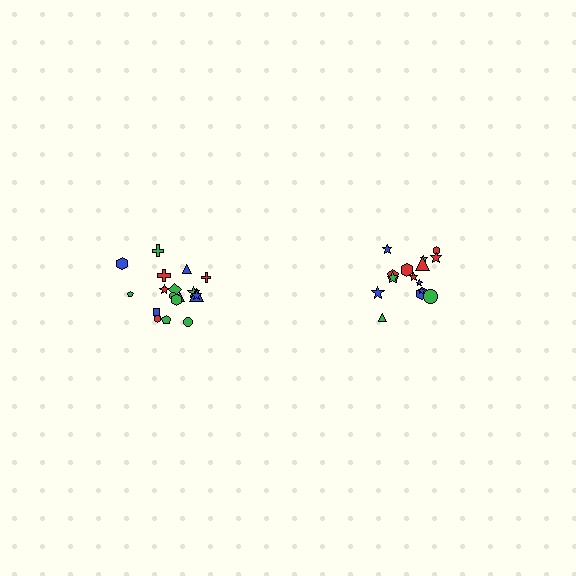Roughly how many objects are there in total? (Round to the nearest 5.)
Roughly 35 objects in total.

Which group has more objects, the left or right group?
The left group.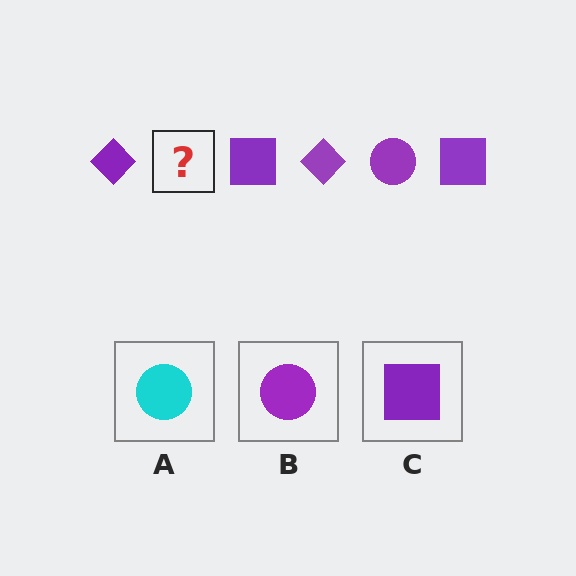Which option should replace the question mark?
Option B.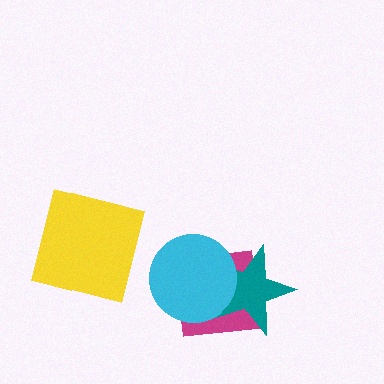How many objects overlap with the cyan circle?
2 objects overlap with the cyan circle.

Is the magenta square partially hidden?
Yes, it is partially covered by another shape.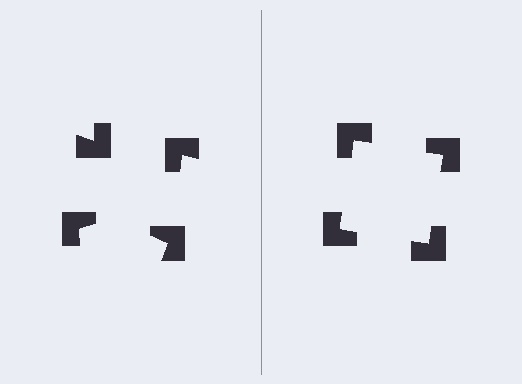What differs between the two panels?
The notched squares are positioned identically on both sides; only the wedge orientations differ. On the right they align to a square; on the left they are misaligned.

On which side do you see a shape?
An illusory square appears on the right side. On the left side the wedge cuts are rotated, so no coherent shape forms.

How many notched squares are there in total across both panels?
8 — 4 on each side.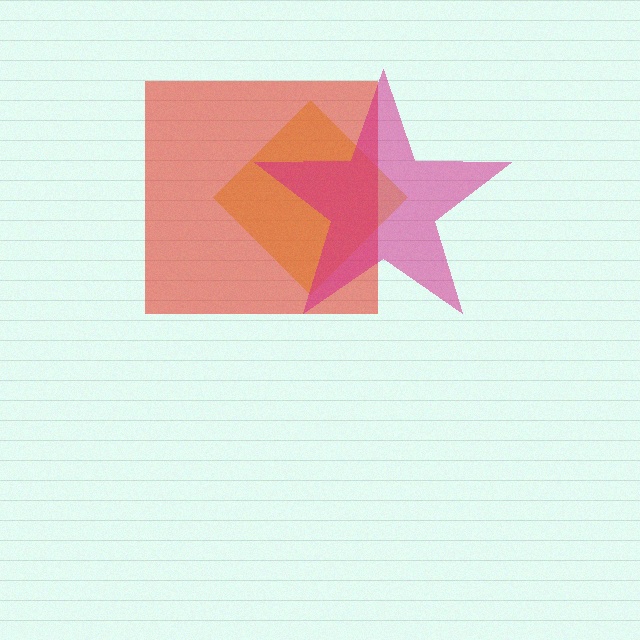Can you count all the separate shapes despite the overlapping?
Yes, there are 3 separate shapes.